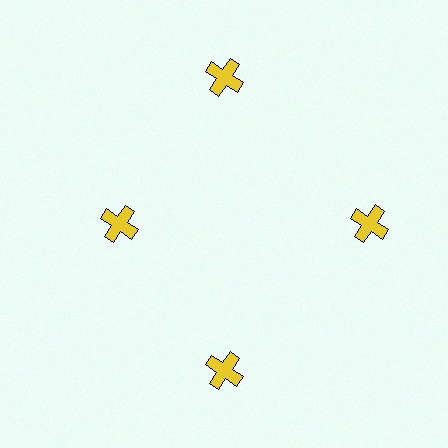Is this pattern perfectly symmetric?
No. The 4 yellow crosses are arranged in a ring, but one element near the 9 o'clock position is pulled inward toward the center, breaking the 4-fold rotational symmetry.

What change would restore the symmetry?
The symmetry would be restored by moving it outward, back onto the ring so that all 4 crosses sit at equal angles and equal distance from the center.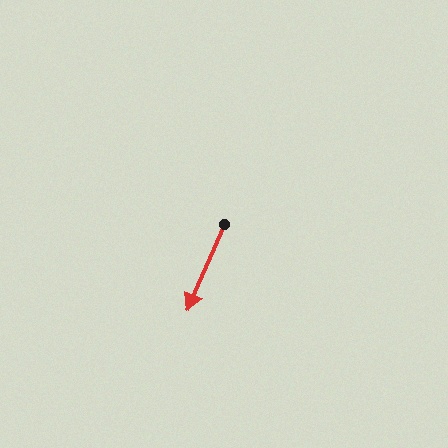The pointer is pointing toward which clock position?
Roughly 7 o'clock.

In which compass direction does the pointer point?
Southwest.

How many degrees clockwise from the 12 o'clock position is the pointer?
Approximately 203 degrees.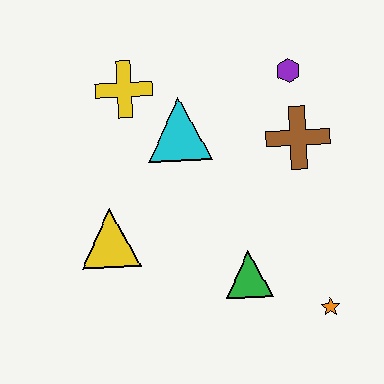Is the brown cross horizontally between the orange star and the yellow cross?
Yes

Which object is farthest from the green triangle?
The yellow cross is farthest from the green triangle.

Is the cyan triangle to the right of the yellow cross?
Yes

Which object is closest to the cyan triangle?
The yellow cross is closest to the cyan triangle.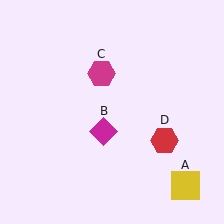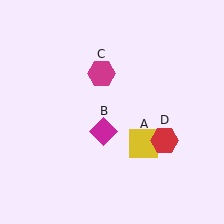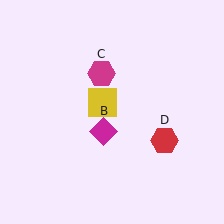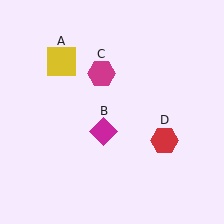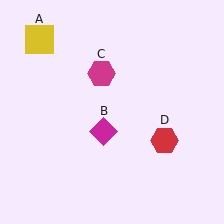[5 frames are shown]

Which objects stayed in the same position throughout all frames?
Magenta diamond (object B) and magenta hexagon (object C) and red hexagon (object D) remained stationary.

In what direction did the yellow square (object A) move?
The yellow square (object A) moved up and to the left.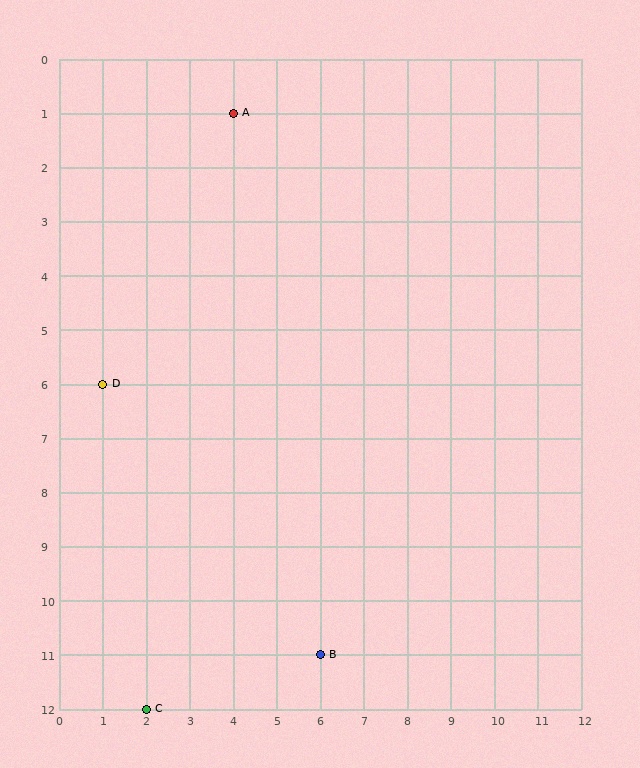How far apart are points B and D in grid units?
Points B and D are 5 columns and 5 rows apart (about 7.1 grid units diagonally).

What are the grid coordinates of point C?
Point C is at grid coordinates (2, 12).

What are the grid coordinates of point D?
Point D is at grid coordinates (1, 6).